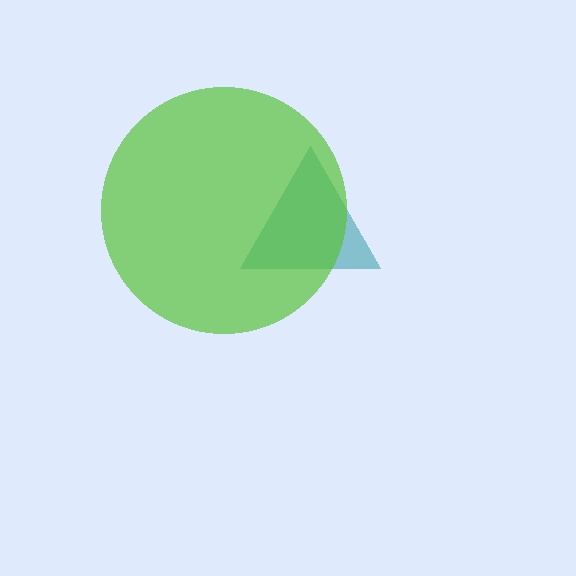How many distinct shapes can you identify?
There are 2 distinct shapes: a teal triangle, a lime circle.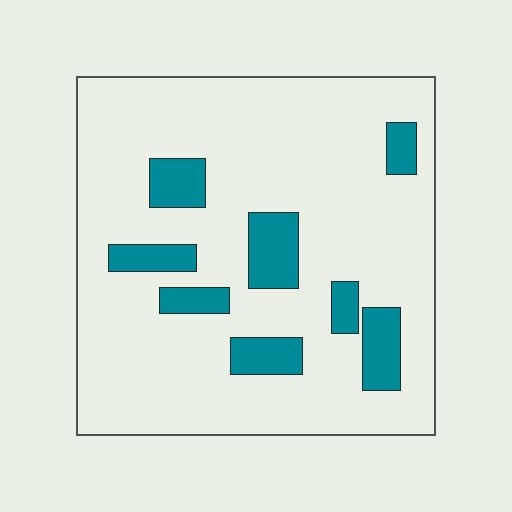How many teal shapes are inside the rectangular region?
8.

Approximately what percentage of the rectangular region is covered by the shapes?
Approximately 15%.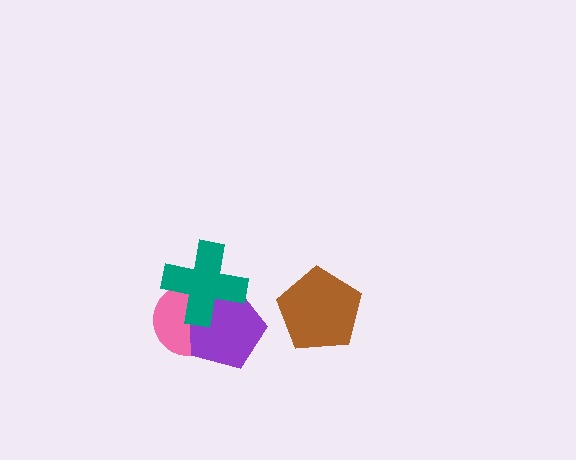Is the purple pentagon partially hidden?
Yes, it is partially covered by another shape.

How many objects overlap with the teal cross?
2 objects overlap with the teal cross.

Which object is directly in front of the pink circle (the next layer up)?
The purple pentagon is directly in front of the pink circle.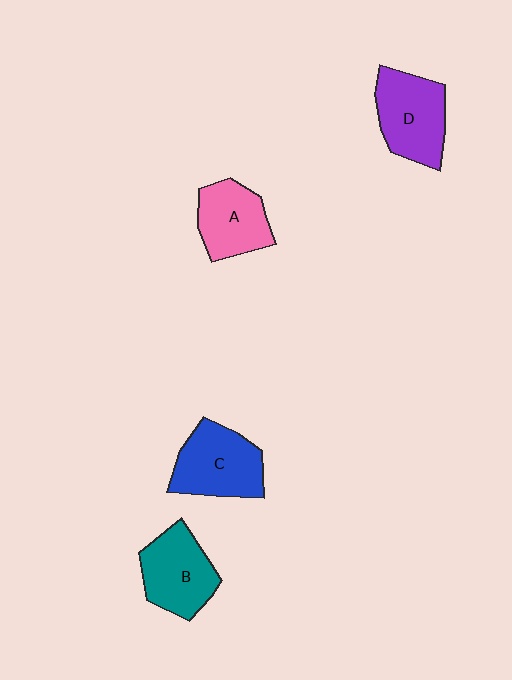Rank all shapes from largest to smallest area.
From largest to smallest: C (blue), D (purple), B (teal), A (pink).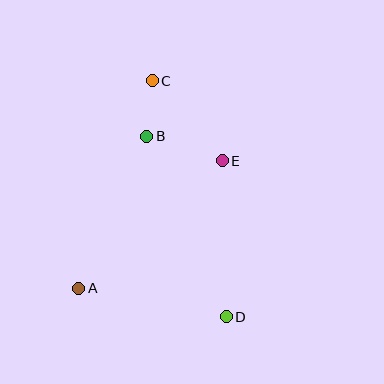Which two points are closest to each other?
Points B and C are closest to each other.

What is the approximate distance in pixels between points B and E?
The distance between B and E is approximately 79 pixels.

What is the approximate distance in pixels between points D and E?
The distance between D and E is approximately 156 pixels.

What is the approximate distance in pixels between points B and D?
The distance between B and D is approximately 197 pixels.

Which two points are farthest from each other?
Points C and D are farthest from each other.